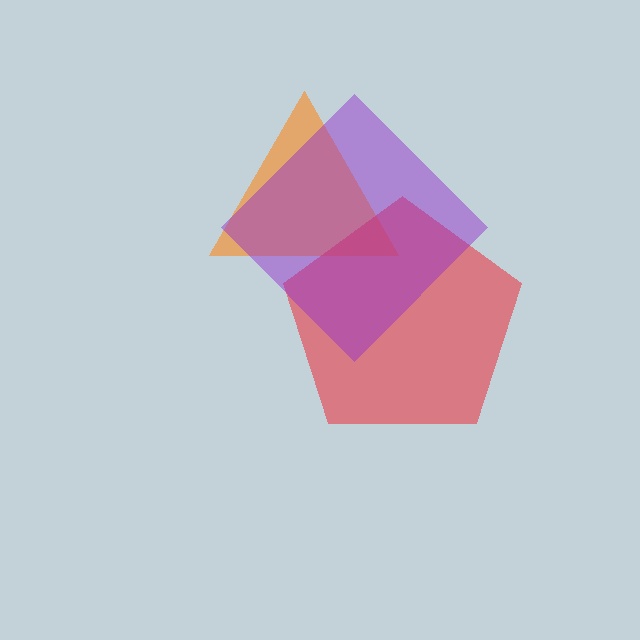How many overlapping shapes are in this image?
There are 3 overlapping shapes in the image.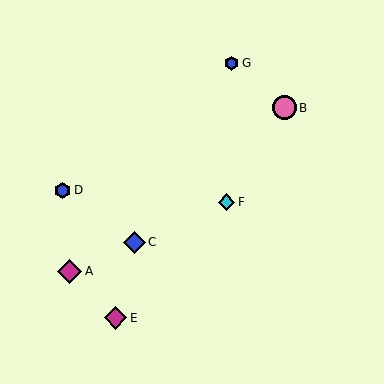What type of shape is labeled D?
Shape D is a blue hexagon.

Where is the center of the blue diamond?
The center of the blue diamond is at (134, 242).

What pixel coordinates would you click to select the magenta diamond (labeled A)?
Click at (70, 271) to select the magenta diamond A.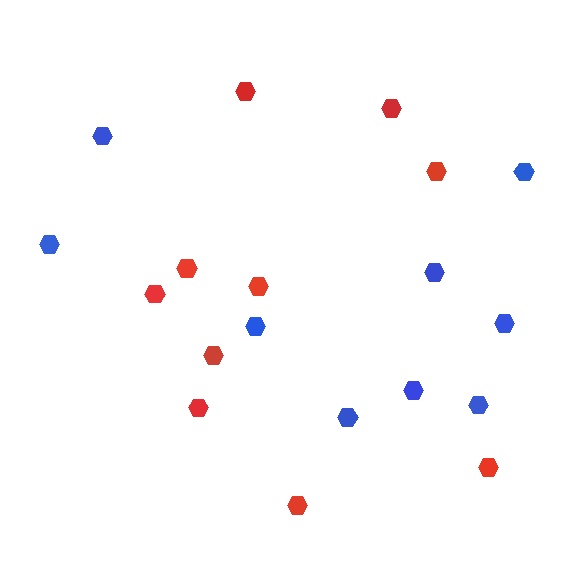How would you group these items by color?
There are 2 groups: one group of blue hexagons (9) and one group of red hexagons (10).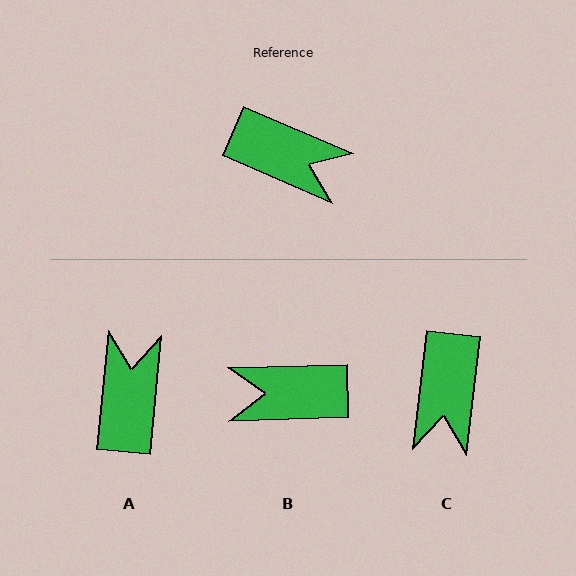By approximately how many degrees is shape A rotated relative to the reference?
Approximately 108 degrees counter-clockwise.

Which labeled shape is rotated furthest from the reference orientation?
B, about 155 degrees away.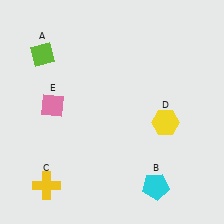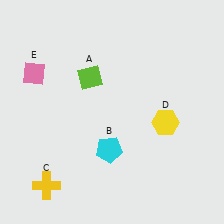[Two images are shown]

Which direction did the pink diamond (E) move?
The pink diamond (E) moved up.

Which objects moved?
The objects that moved are: the lime diamond (A), the cyan pentagon (B), the pink diamond (E).